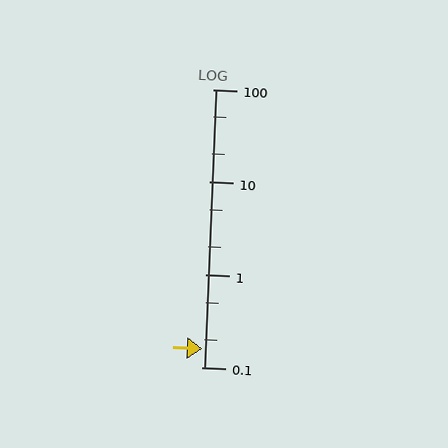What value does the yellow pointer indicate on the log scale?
The pointer indicates approximately 0.16.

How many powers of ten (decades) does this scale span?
The scale spans 3 decades, from 0.1 to 100.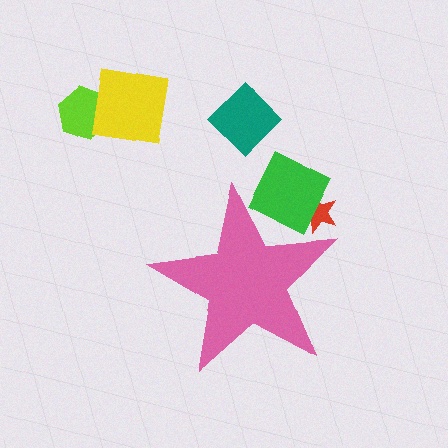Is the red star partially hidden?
Yes, the red star is partially hidden behind the pink star.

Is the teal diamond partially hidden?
No, the teal diamond is fully visible.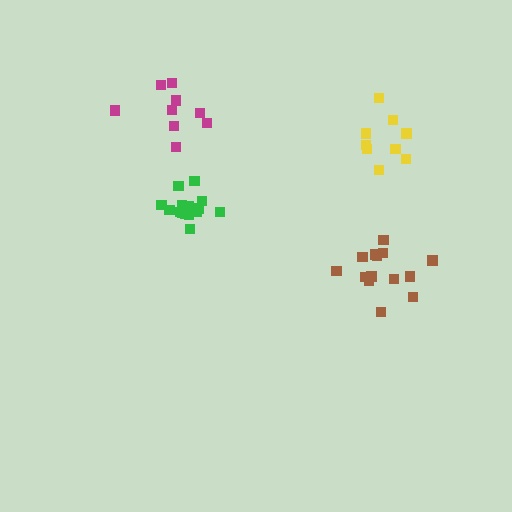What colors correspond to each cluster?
The clusters are colored: brown, green, yellow, magenta.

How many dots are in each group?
Group 1: 14 dots, Group 2: 15 dots, Group 3: 9 dots, Group 4: 9 dots (47 total).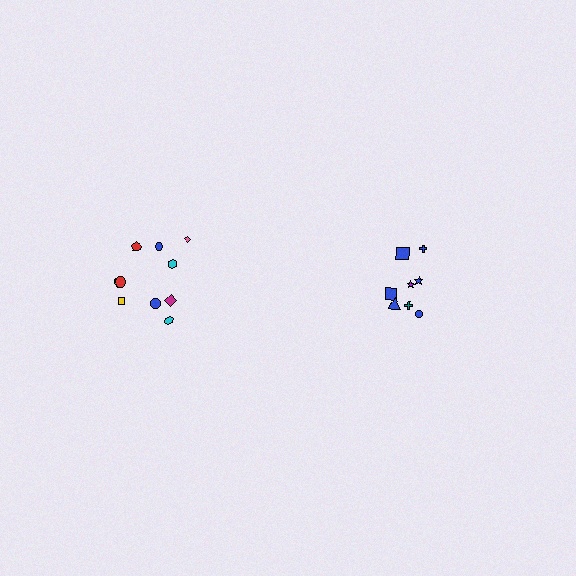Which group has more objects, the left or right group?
The left group.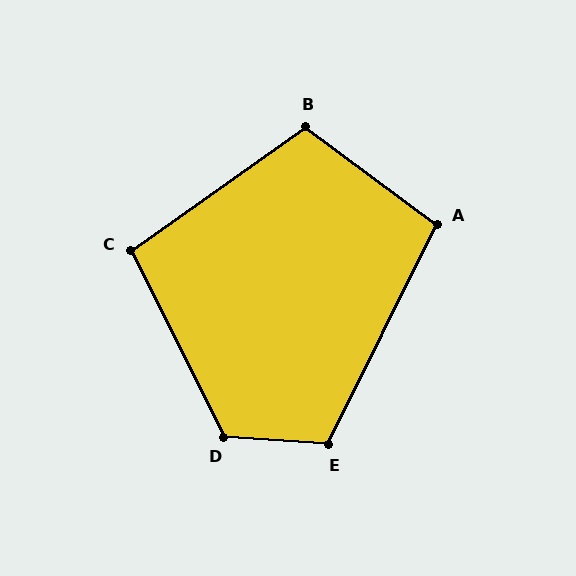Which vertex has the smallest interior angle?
C, at approximately 98 degrees.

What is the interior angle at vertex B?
Approximately 108 degrees (obtuse).